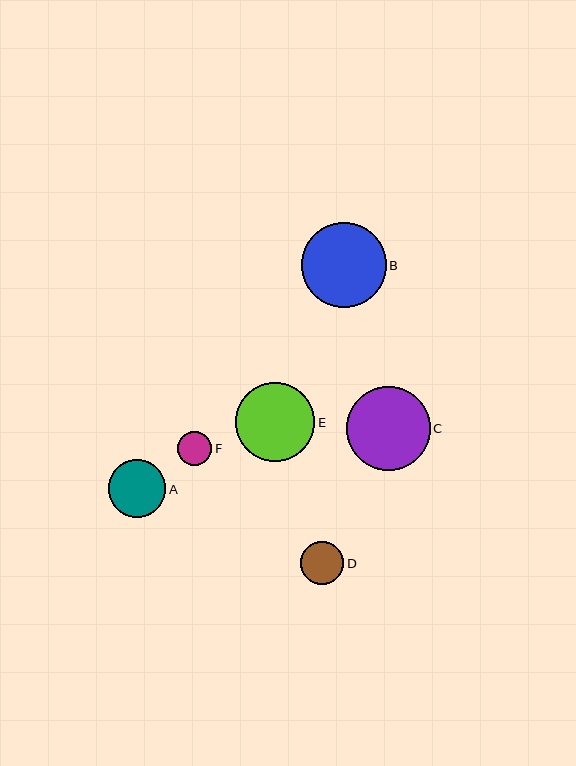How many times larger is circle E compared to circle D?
Circle E is approximately 1.8 times the size of circle D.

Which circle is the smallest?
Circle F is the smallest with a size of approximately 34 pixels.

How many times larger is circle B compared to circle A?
Circle B is approximately 1.5 times the size of circle A.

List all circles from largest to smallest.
From largest to smallest: B, C, E, A, D, F.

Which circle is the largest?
Circle B is the largest with a size of approximately 85 pixels.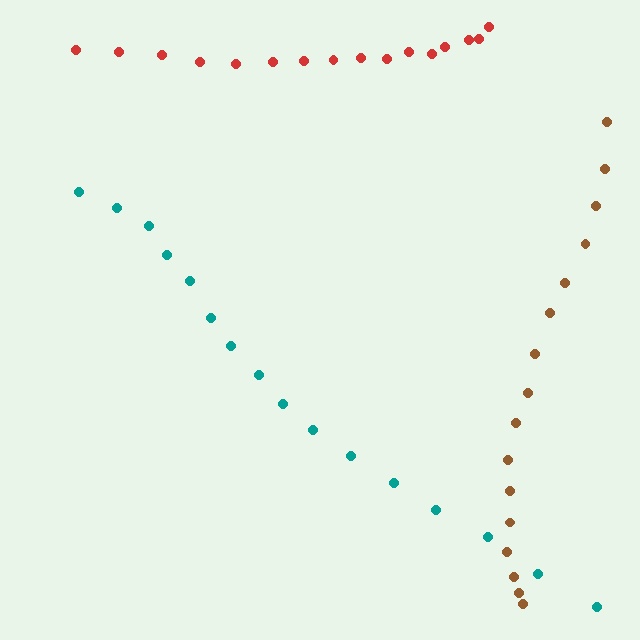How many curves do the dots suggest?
There are 3 distinct paths.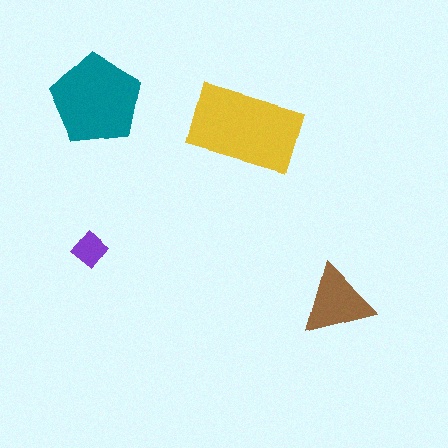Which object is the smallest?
The purple diamond.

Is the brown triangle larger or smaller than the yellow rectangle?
Smaller.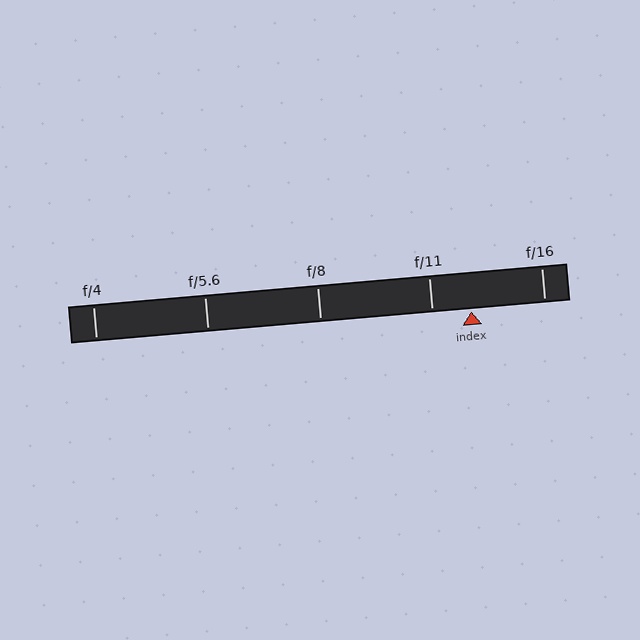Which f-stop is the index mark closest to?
The index mark is closest to f/11.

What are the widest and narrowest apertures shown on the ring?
The widest aperture shown is f/4 and the narrowest is f/16.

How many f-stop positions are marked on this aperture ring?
There are 5 f-stop positions marked.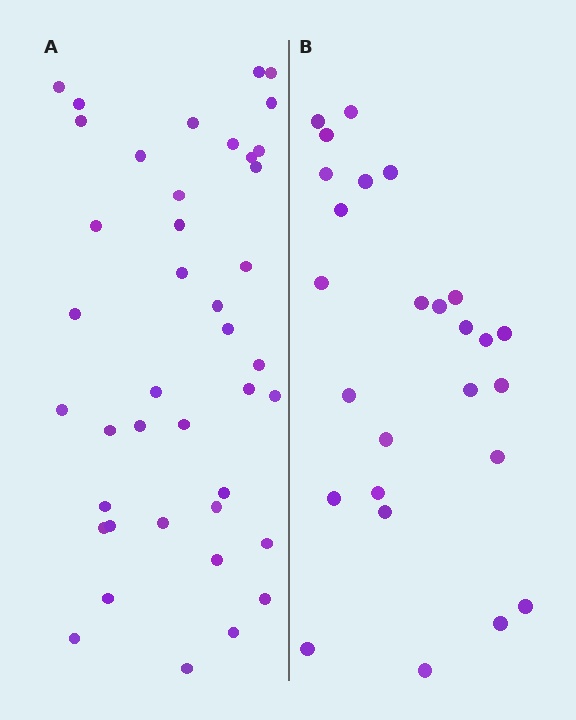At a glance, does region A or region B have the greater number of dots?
Region A (the left region) has more dots.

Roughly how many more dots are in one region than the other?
Region A has approximately 15 more dots than region B.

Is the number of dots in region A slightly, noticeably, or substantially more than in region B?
Region A has substantially more. The ratio is roughly 1.6 to 1.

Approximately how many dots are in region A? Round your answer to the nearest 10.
About 40 dots. (The exact count is 41, which rounds to 40.)